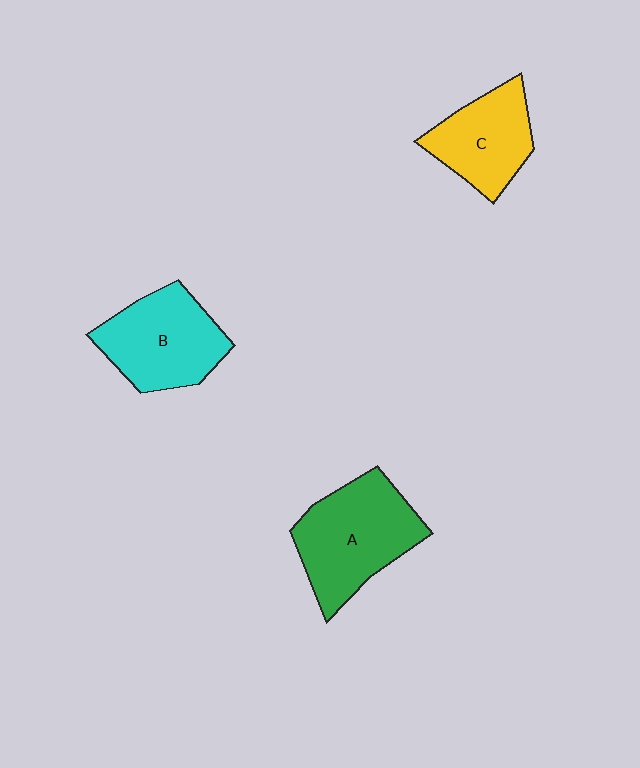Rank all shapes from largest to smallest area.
From largest to smallest: A (green), B (cyan), C (yellow).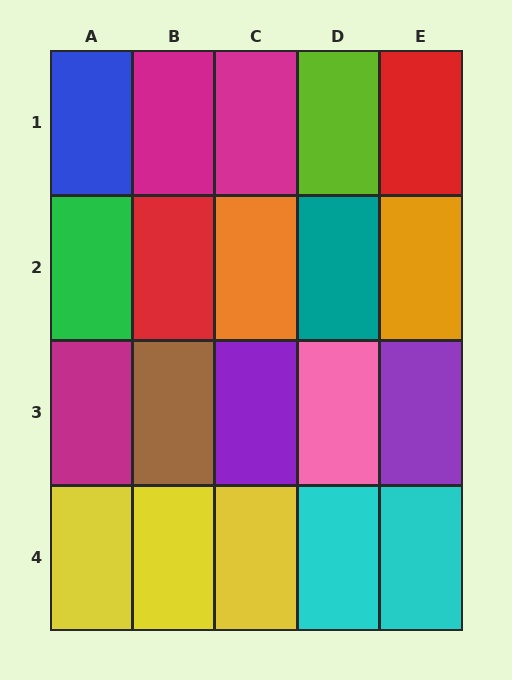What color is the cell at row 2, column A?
Green.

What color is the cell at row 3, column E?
Purple.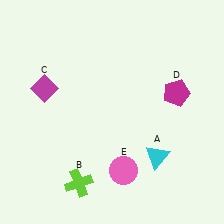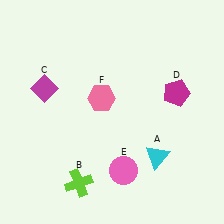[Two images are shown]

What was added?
A pink hexagon (F) was added in Image 2.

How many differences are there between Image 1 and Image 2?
There is 1 difference between the two images.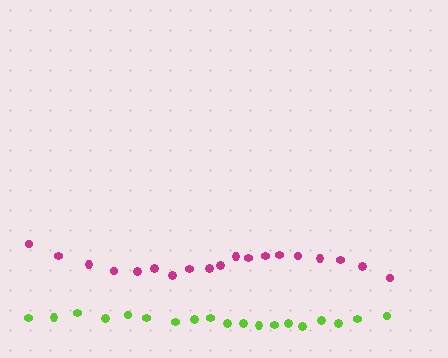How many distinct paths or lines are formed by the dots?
There are 2 distinct paths.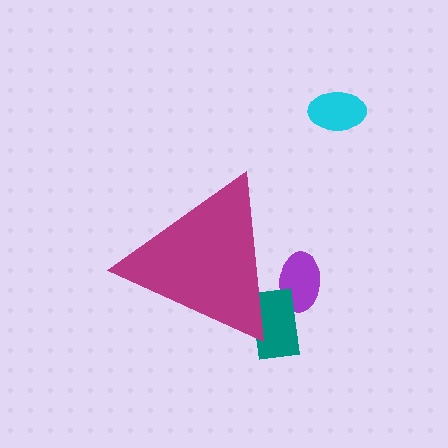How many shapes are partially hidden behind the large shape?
2 shapes are partially hidden.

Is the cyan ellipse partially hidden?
No, the cyan ellipse is fully visible.